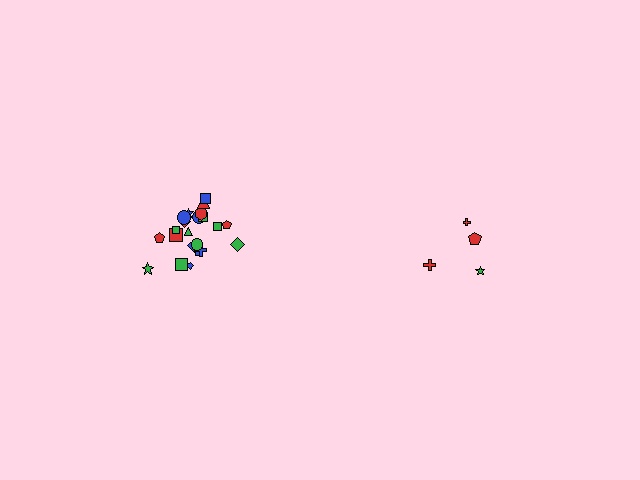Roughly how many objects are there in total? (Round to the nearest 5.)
Roughly 25 objects in total.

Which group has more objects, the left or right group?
The left group.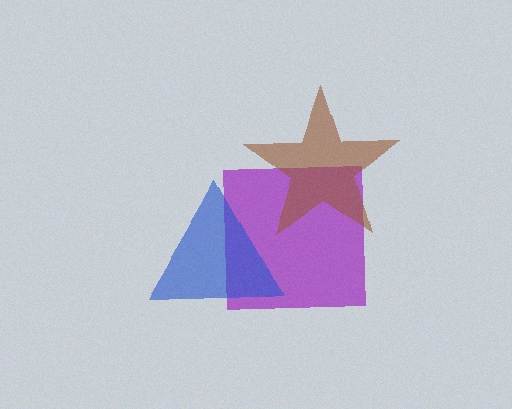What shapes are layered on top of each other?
The layered shapes are: a purple square, a blue triangle, a brown star.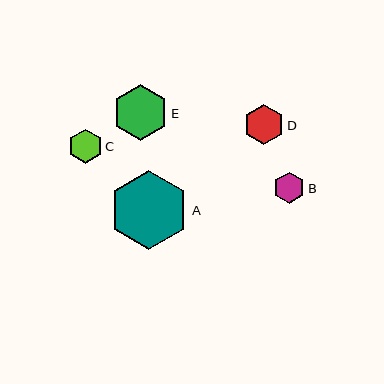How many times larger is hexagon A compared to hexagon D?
Hexagon A is approximately 2.0 times the size of hexagon D.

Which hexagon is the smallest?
Hexagon B is the smallest with a size of approximately 32 pixels.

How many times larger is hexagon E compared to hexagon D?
Hexagon E is approximately 1.4 times the size of hexagon D.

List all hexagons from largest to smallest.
From largest to smallest: A, E, D, C, B.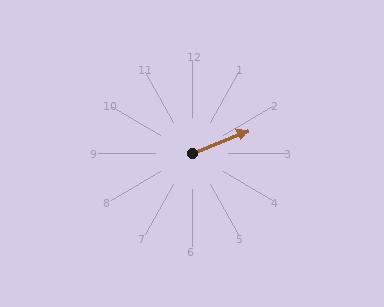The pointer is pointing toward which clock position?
Roughly 2 o'clock.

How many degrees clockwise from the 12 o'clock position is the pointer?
Approximately 67 degrees.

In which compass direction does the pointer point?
Northeast.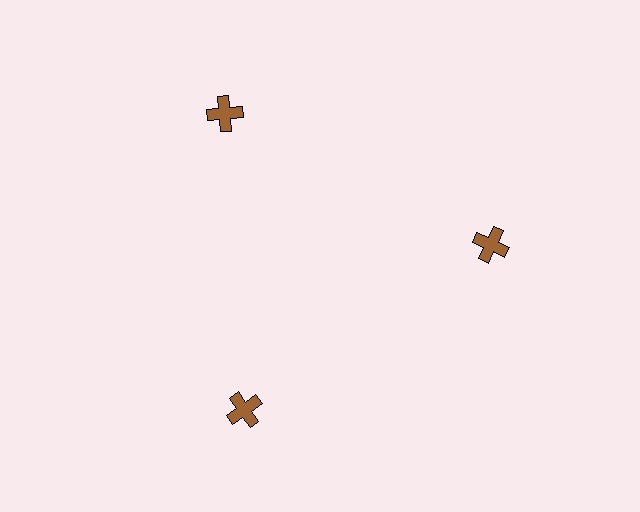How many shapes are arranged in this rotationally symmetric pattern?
There are 3 shapes, arranged in 3 groups of 1.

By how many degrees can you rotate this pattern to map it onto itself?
The pattern maps onto itself every 120 degrees of rotation.